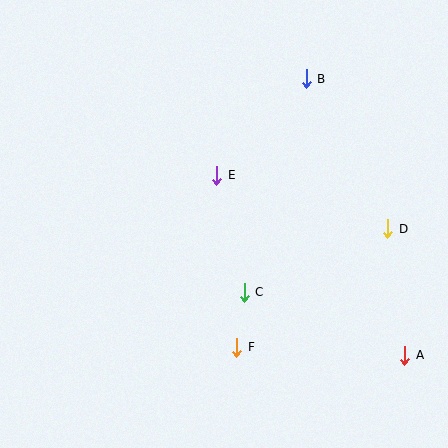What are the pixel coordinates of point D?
Point D is at (388, 229).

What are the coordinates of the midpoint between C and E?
The midpoint between C and E is at (230, 234).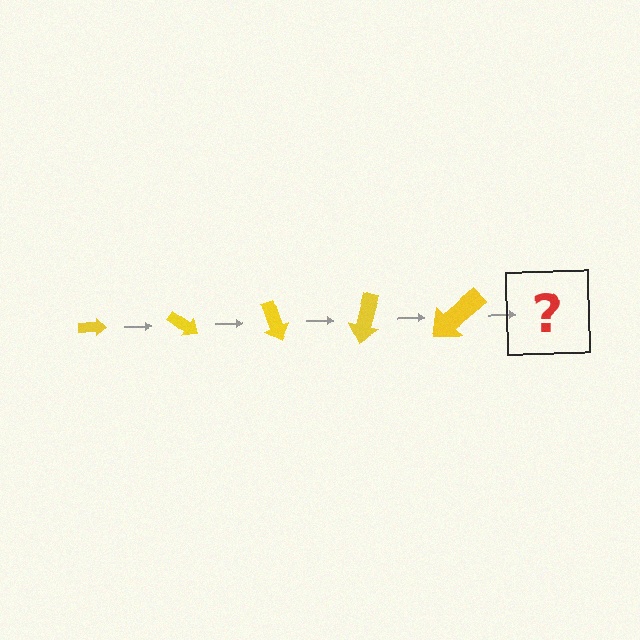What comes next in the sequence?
The next element should be an arrow, larger than the previous one and rotated 175 degrees from the start.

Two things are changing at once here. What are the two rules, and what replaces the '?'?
The two rules are that the arrow grows larger each step and it rotates 35 degrees each step. The '?' should be an arrow, larger than the previous one and rotated 175 degrees from the start.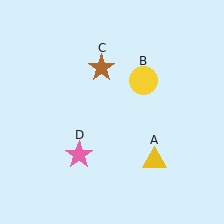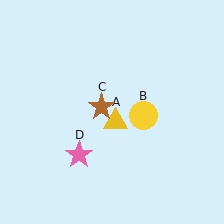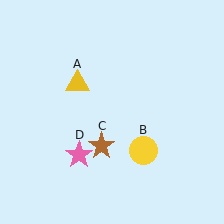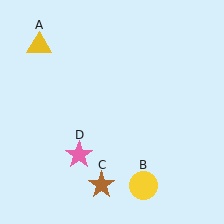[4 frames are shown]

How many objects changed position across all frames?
3 objects changed position: yellow triangle (object A), yellow circle (object B), brown star (object C).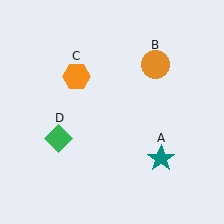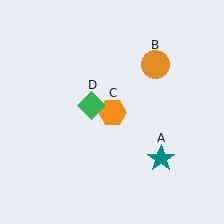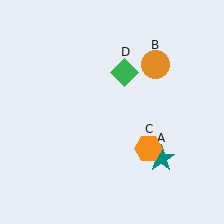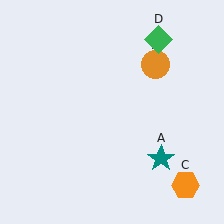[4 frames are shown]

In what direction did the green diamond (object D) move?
The green diamond (object D) moved up and to the right.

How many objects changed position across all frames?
2 objects changed position: orange hexagon (object C), green diamond (object D).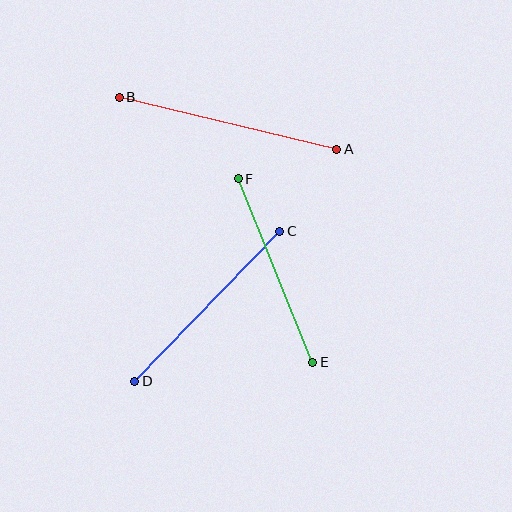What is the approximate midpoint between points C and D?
The midpoint is at approximately (207, 306) pixels.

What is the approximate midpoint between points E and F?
The midpoint is at approximately (276, 270) pixels.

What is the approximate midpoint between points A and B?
The midpoint is at approximately (228, 123) pixels.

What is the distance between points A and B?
The distance is approximately 224 pixels.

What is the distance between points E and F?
The distance is approximately 198 pixels.